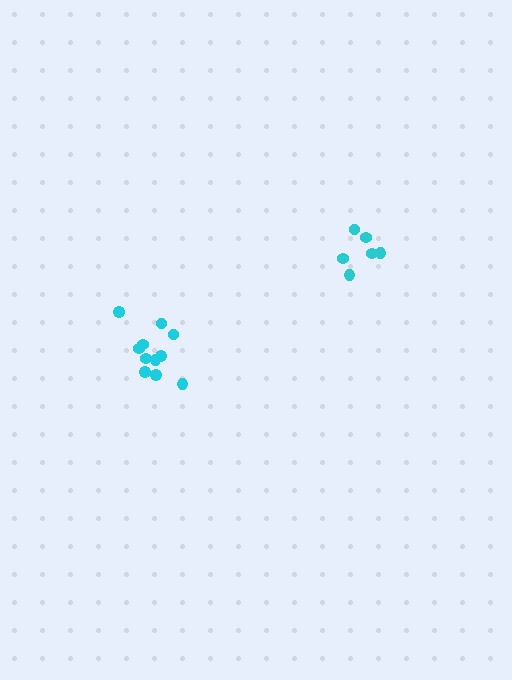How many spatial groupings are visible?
There are 2 spatial groupings.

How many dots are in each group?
Group 1: 6 dots, Group 2: 11 dots (17 total).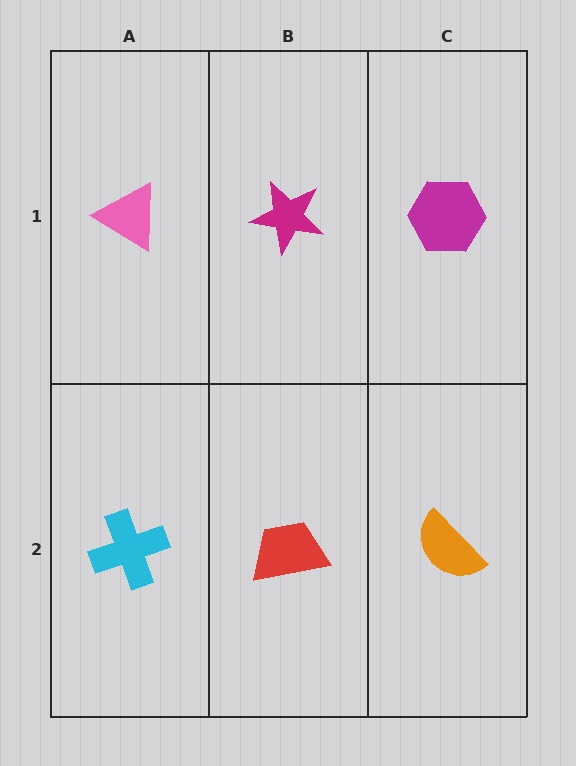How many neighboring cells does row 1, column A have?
2.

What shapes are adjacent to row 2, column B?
A magenta star (row 1, column B), a cyan cross (row 2, column A), an orange semicircle (row 2, column C).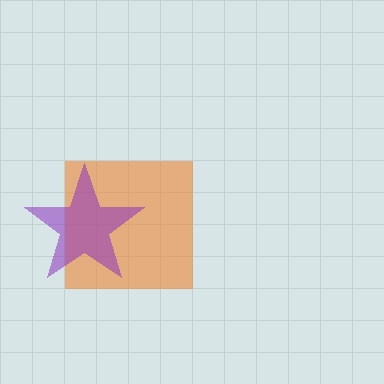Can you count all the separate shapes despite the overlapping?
Yes, there are 2 separate shapes.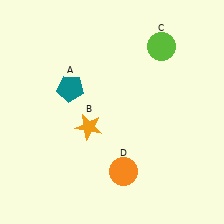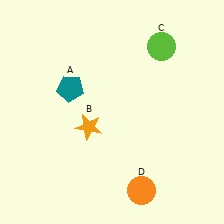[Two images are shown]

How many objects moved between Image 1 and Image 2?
1 object moved between the two images.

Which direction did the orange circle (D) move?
The orange circle (D) moved right.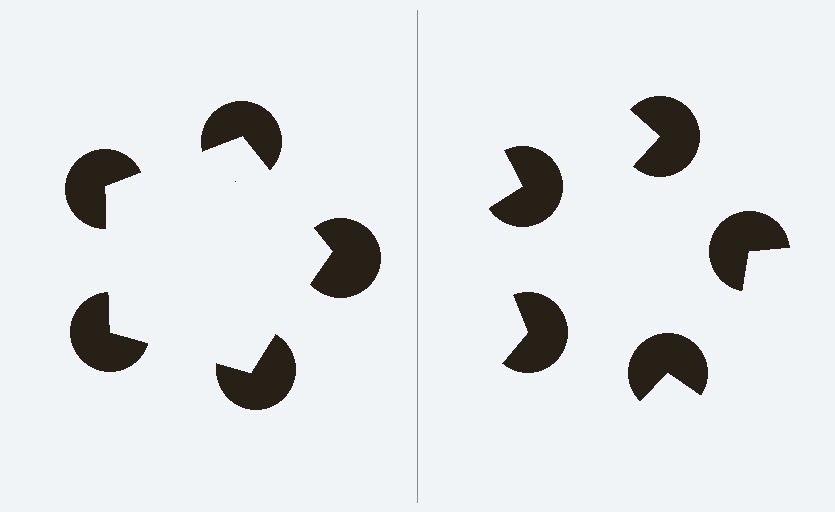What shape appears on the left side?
An illusory pentagon.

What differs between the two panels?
The pac-man discs are positioned identically on both sides; only the wedge orientations differ. On the left they align to a pentagon; on the right they are misaligned.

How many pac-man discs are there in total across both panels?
10 — 5 on each side.